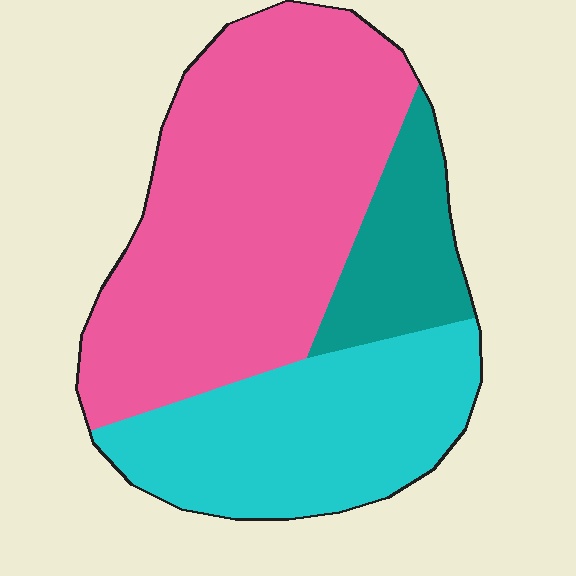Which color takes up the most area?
Pink, at roughly 55%.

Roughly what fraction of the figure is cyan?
Cyan takes up between a quarter and a half of the figure.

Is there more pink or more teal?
Pink.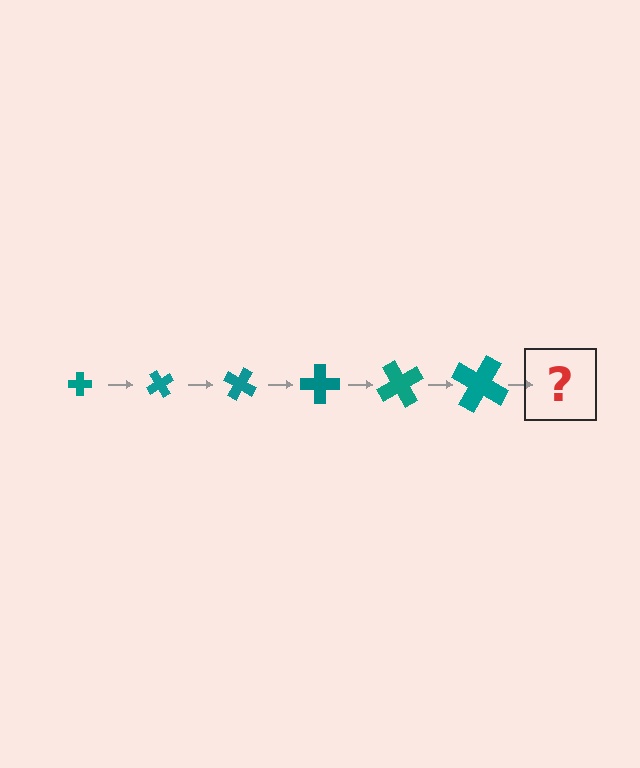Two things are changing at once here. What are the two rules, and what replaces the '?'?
The two rules are that the cross grows larger each step and it rotates 60 degrees each step. The '?' should be a cross, larger than the previous one and rotated 360 degrees from the start.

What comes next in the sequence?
The next element should be a cross, larger than the previous one and rotated 360 degrees from the start.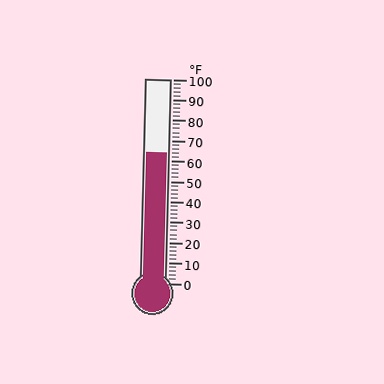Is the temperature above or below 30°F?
The temperature is above 30°F.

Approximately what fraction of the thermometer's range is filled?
The thermometer is filled to approximately 65% of its range.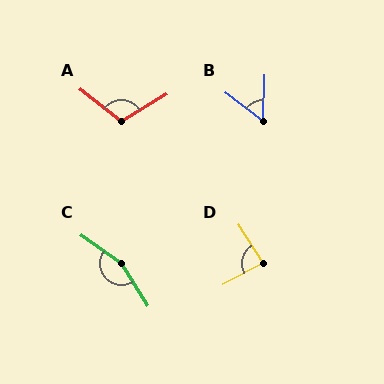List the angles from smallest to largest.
B (54°), D (86°), A (111°), C (157°).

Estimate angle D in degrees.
Approximately 86 degrees.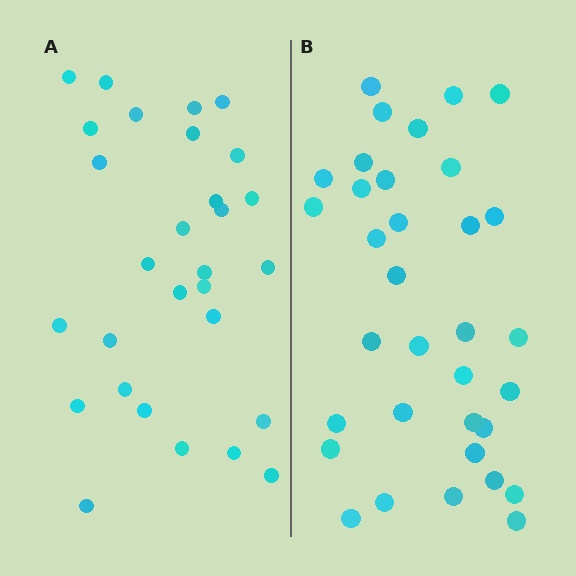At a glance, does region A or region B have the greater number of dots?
Region B (the right region) has more dots.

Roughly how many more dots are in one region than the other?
Region B has about 5 more dots than region A.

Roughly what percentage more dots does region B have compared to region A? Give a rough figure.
About 15% more.